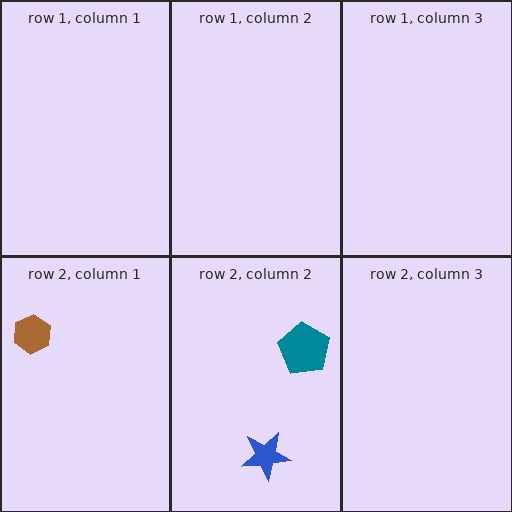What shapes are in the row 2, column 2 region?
The teal pentagon, the blue star.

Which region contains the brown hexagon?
The row 2, column 1 region.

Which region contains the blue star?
The row 2, column 2 region.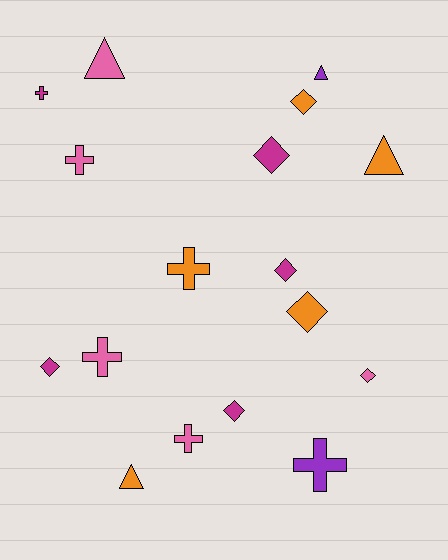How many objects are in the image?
There are 17 objects.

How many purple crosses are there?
There is 1 purple cross.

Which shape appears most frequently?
Diamond, with 7 objects.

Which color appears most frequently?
Magenta, with 5 objects.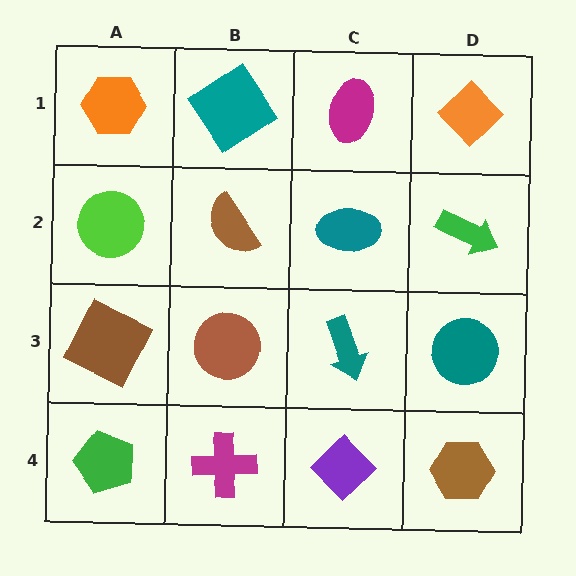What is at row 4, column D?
A brown hexagon.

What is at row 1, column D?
An orange diamond.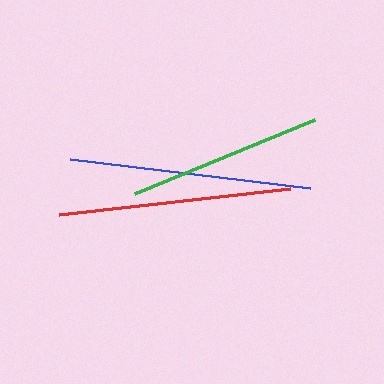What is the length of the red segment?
The red segment is approximately 232 pixels long.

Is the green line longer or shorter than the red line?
The red line is longer than the green line.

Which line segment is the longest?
The blue line is the longest at approximately 241 pixels.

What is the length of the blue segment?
The blue segment is approximately 241 pixels long.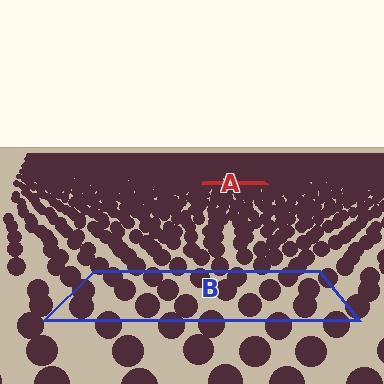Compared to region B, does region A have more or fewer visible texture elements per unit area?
Region A has more texture elements per unit area — they are packed more densely because it is farther away.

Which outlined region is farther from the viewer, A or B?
Region A is farther from the viewer — the texture elements inside it appear smaller and more densely packed.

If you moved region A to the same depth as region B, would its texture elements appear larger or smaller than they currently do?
They would appear larger. At a closer depth, the same texture elements are projected at a bigger on-screen size.